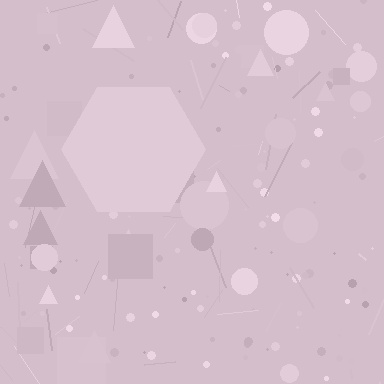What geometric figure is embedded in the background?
A hexagon is embedded in the background.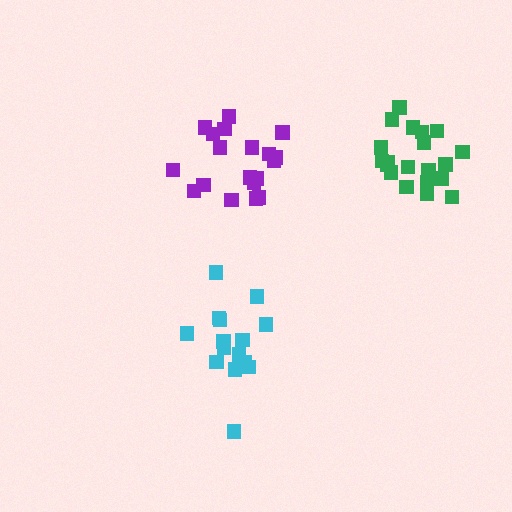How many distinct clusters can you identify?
There are 3 distinct clusters.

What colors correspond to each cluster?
The clusters are colored: purple, green, cyan.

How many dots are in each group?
Group 1: 19 dots, Group 2: 21 dots, Group 3: 15 dots (55 total).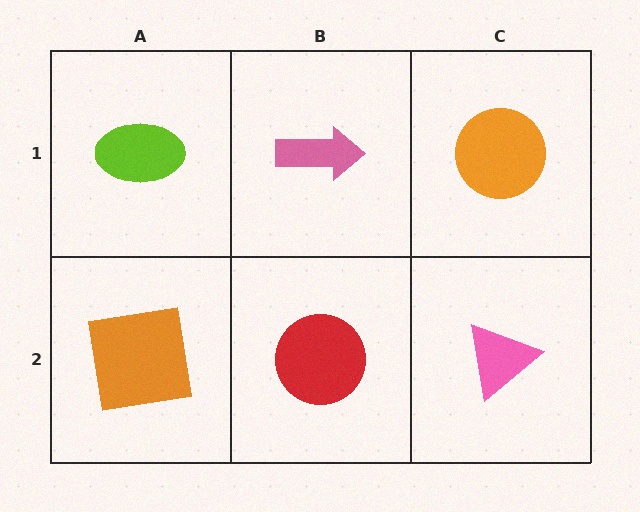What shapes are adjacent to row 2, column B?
A pink arrow (row 1, column B), an orange square (row 2, column A), a pink triangle (row 2, column C).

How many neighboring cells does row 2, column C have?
2.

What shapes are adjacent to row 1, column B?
A red circle (row 2, column B), a lime ellipse (row 1, column A), an orange circle (row 1, column C).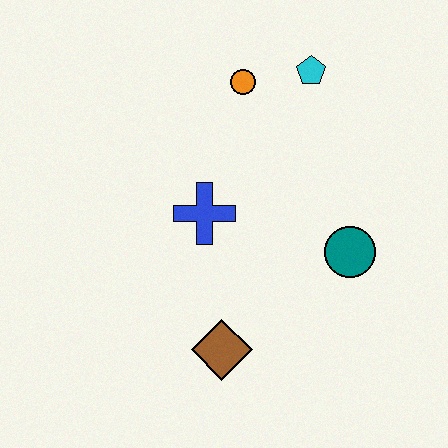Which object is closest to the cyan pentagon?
The orange circle is closest to the cyan pentagon.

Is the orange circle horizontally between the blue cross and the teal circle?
Yes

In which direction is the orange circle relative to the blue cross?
The orange circle is above the blue cross.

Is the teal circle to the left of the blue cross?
No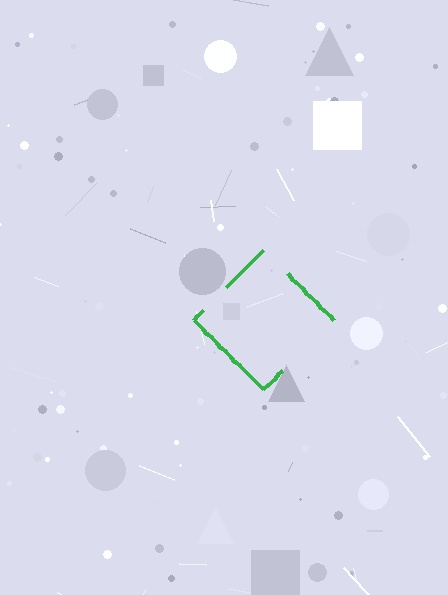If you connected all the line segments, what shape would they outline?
They would outline a diamond.